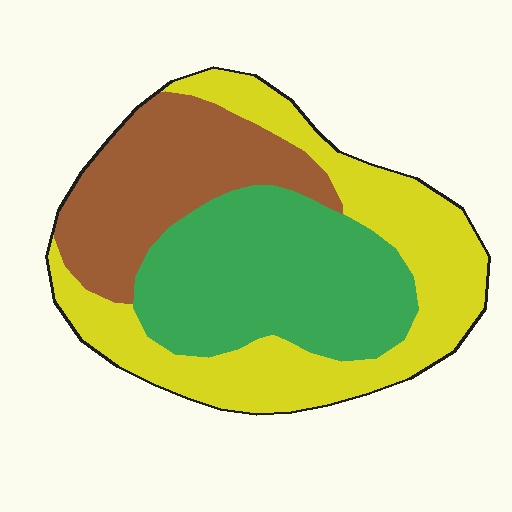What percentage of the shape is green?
Green takes up between a third and a half of the shape.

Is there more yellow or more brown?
Yellow.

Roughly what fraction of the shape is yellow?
Yellow takes up between a third and a half of the shape.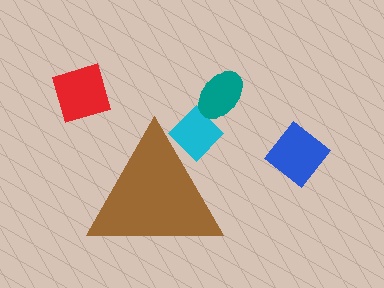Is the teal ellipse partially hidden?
No, the teal ellipse is fully visible.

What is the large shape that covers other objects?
A brown triangle.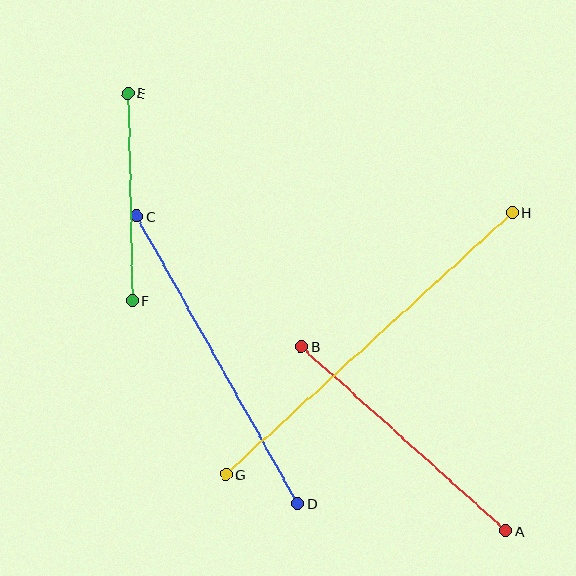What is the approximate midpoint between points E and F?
The midpoint is at approximately (130, 197) pixels.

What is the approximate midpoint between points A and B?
The midpoint is at approximately (404, 439) pixels.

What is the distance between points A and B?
The distance is approximately 276 pixels.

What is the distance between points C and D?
The distance is approximately 330 pixels.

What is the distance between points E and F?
The distance is approximately 207 pixels.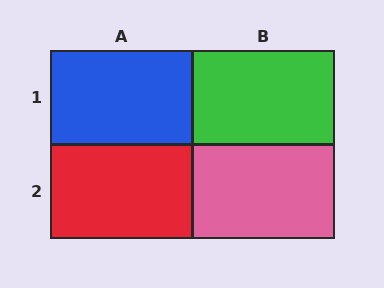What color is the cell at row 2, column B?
Pink.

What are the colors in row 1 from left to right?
Blue, green.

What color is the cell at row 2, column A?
Red.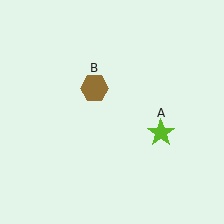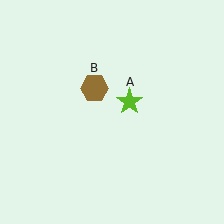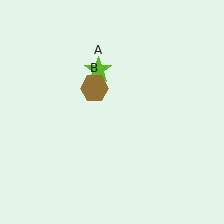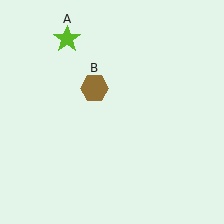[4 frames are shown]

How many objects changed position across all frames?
1 object changed position: lime star (object A).